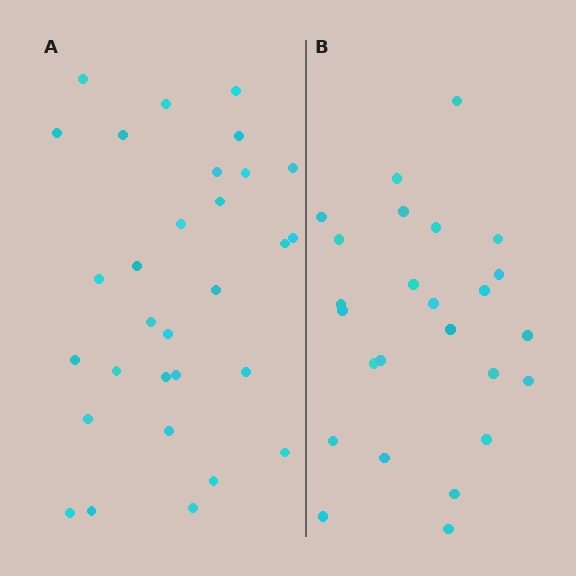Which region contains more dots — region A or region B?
Region A (the left region) has more dots.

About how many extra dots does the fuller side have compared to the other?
Region A has about 5 more dots than region B.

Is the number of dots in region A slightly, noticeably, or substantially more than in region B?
Region A has only slightly more — the two regions are fairly close. The ratio is roughly 1.2 to 1.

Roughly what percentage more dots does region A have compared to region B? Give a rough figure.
About 20% more.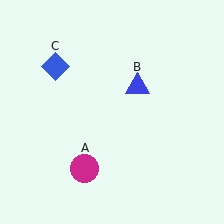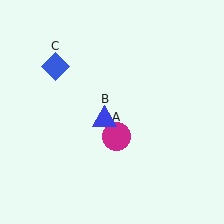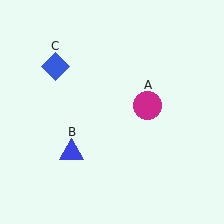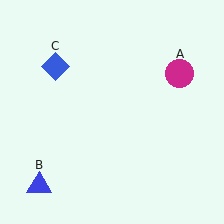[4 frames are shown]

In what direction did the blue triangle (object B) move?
The blue triangle (object B) moved down and to the left.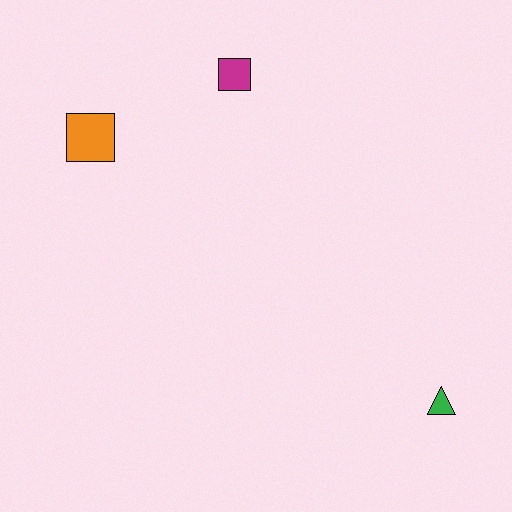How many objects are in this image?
There are 3 objects.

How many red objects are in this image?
There are no red objects.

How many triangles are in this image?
There is 1 triangle.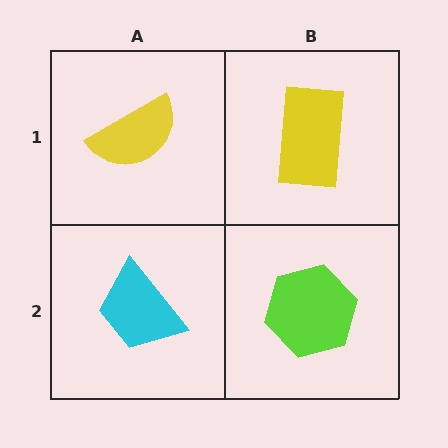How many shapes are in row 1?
2 shapes.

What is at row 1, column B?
A yellow rectangle.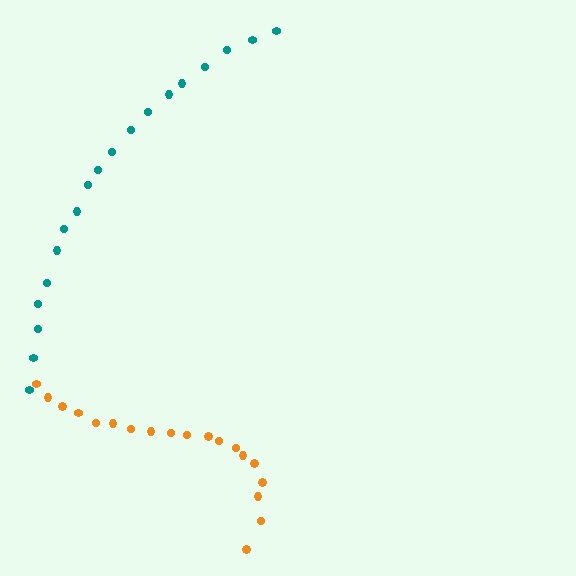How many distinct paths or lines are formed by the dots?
There are 2 distinct paths.